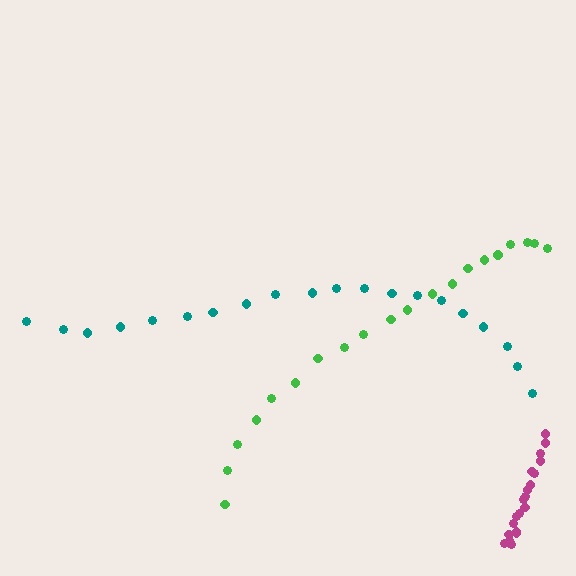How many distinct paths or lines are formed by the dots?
There are 3 distinct paths.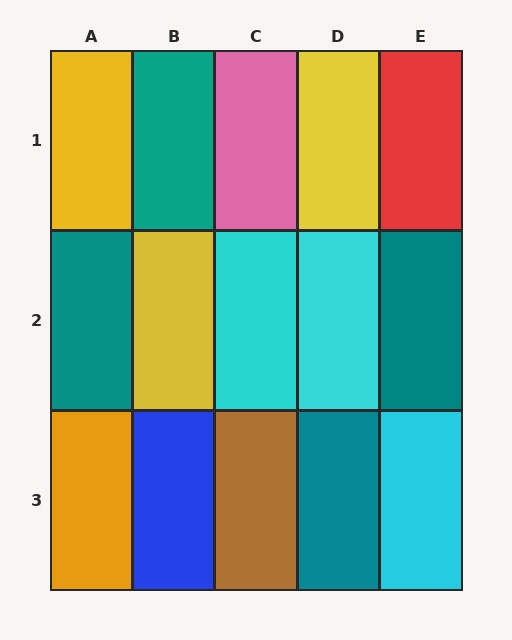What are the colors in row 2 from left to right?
Teal, yellow, cyan, cyan, teal.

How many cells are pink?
1 cell is pink.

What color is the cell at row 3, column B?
Blue.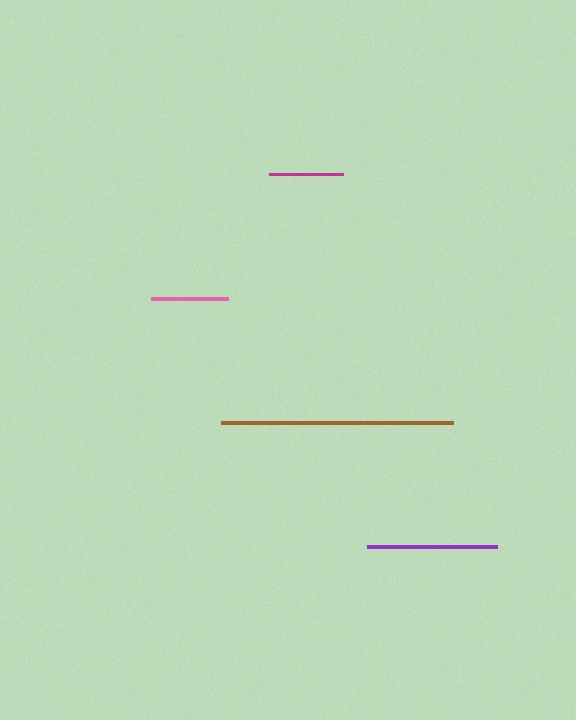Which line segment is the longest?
The brown line is the longest at approximately 233 pixels.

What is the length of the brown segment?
The brown segment is approximately 233 pixels long.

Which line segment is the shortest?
The magenta line is the shortest at approximately 75 pixels.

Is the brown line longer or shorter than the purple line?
The brown line is longer than the purple line.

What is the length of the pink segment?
The pink segment is approximately 77 pixels long.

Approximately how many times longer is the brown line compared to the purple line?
The brown line is approximately 1.8 times the length of the purple line.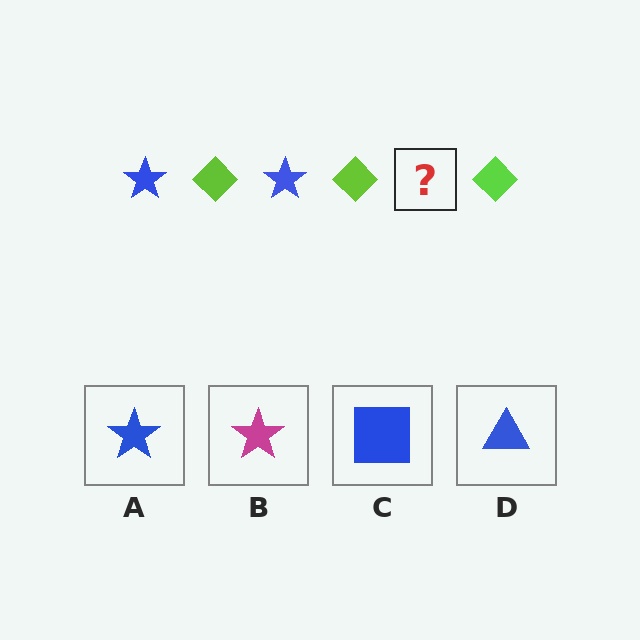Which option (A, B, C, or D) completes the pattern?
A.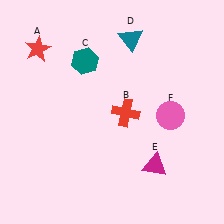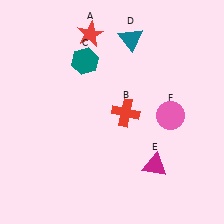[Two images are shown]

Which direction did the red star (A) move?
The red star (A) moved right.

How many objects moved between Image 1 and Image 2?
1 object moved between the two images.